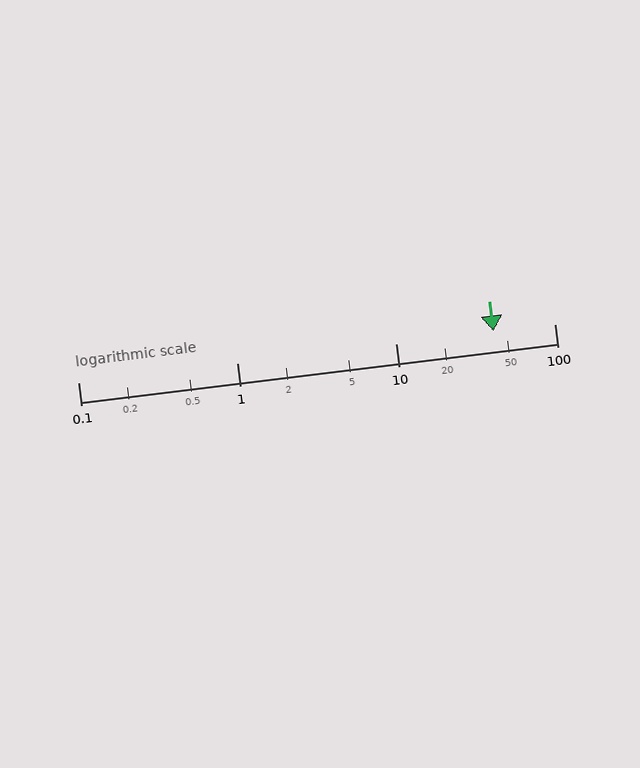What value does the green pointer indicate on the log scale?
The pointer indicates approximately 41.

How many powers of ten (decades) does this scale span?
The scale spans 3 decades, from 0.1 to 100.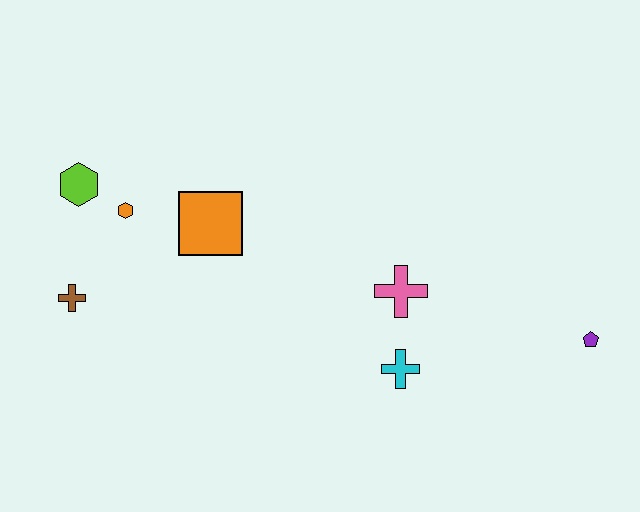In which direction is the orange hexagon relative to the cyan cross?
The orange hexagon is to the left of the cyan cross.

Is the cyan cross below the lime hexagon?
Yes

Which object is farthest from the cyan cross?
The lime hexagon is farthest from the cyan cross.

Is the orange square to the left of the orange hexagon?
No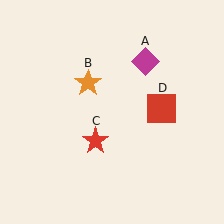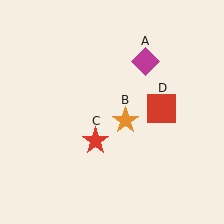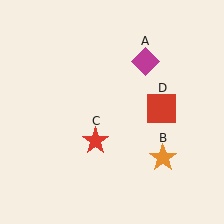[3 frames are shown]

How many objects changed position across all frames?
1 object changed position: orange star (object B).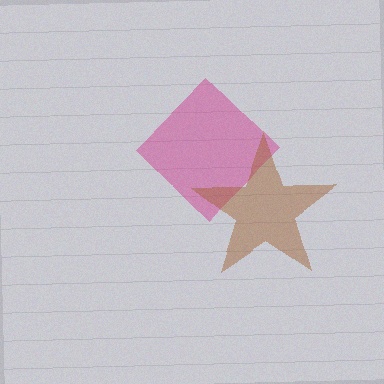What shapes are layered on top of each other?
The layered shapes are: a magenta diamond, a brown star.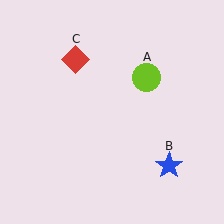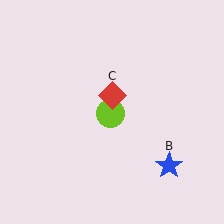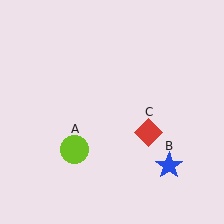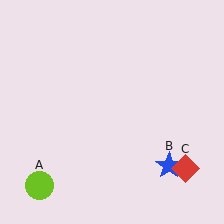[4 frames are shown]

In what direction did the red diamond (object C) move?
The red diamond (object C) moved down and to the right.